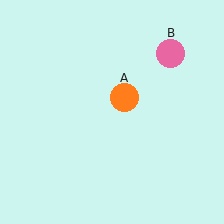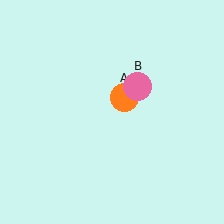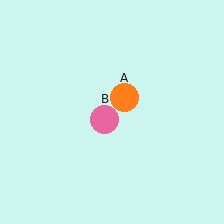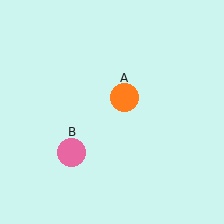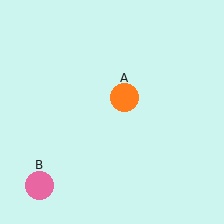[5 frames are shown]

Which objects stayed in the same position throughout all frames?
Orange circle (object A) remained stationary.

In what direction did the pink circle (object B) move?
The pink circle (object B) moved down and to the left.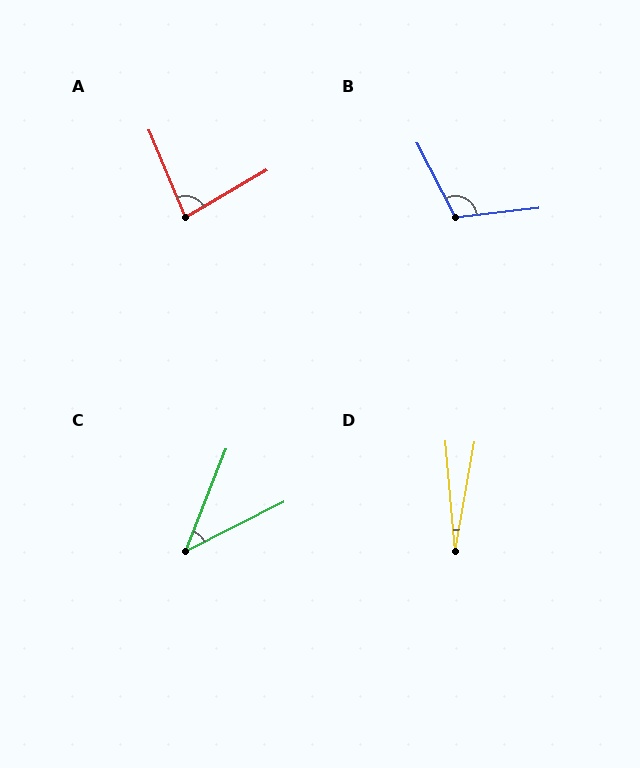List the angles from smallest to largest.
D (15°), C (42°), A (83°), B (111°).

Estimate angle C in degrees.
Approximately 42 degrees.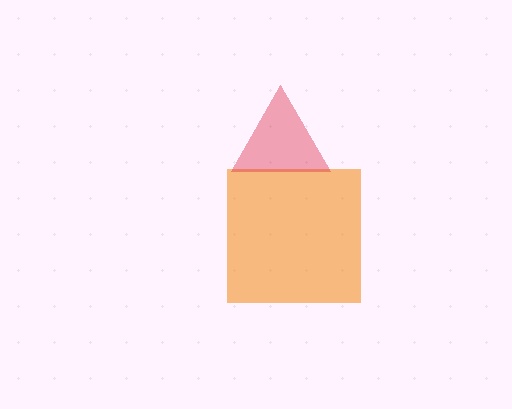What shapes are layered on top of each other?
The layered shapes are: an orange square, a red triangle.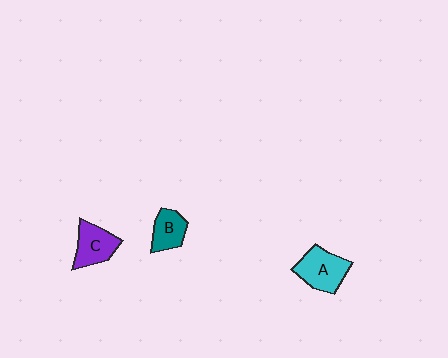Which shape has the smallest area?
Shape B (teal).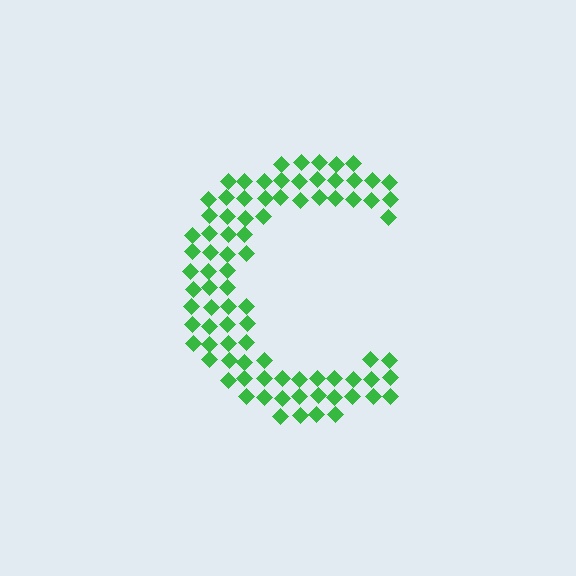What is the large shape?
The large shape is the letter C.